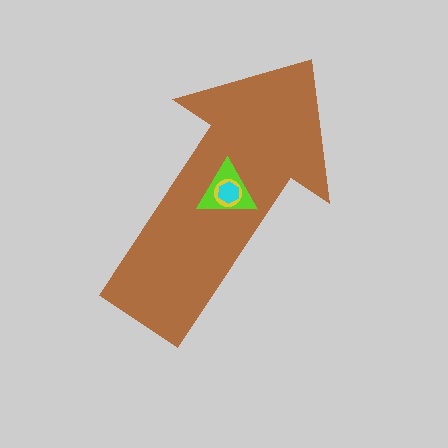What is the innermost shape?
The cyan hexagon.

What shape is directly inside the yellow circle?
The cyan hexagon.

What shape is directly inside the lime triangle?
The yellow circle.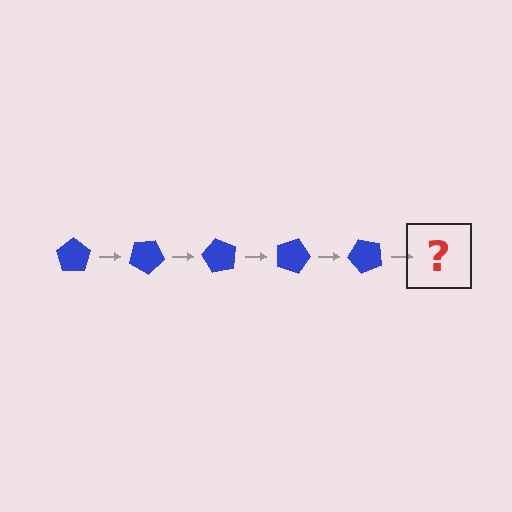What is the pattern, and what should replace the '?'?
The pattern is that the pentagon rotates 30 degrees each step. The '?' should be a blue pentagon rotated 150 degrees.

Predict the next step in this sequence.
The next step is a blue pentagon rotated 150 degrees.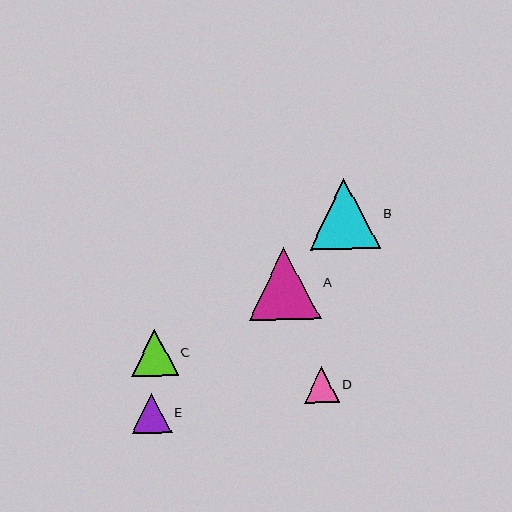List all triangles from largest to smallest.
From largest to smallest: A, B, C, E, D.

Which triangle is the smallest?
Triangle D is the smallest with a size of approximately 35 pixels.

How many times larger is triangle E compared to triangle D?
Triangle E is approximately 1.1 times the size of triangle D.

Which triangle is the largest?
Triangle A is the largest with a size of approximately 72 pixels.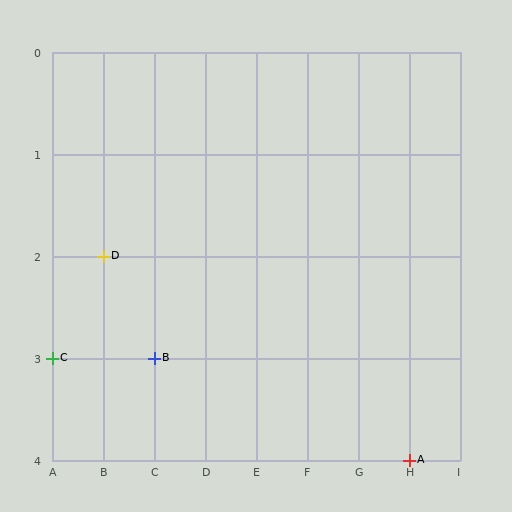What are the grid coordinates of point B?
Point B is at grid coordinates (C, 3).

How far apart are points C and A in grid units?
Points C and A are 7 columns and 1 row apart (about 7.1 grid units diagonally).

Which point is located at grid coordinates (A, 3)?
Point C is at (A, 3).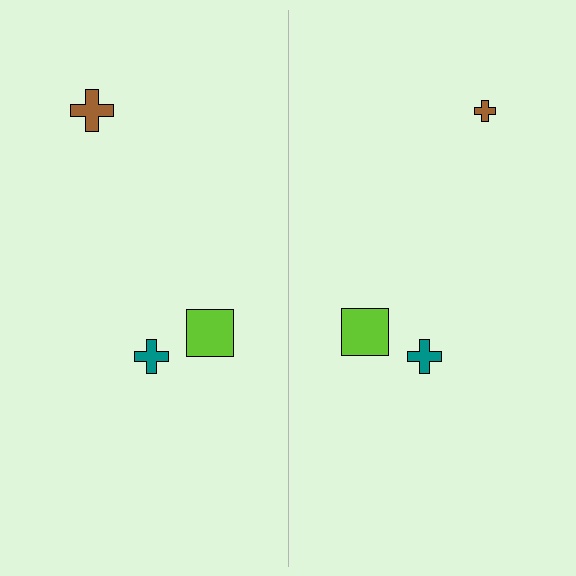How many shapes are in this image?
There are 6 shapes in this image.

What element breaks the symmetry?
The brown cross on the right side has a different size than its mirror counterpart.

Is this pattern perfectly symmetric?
No, the pattern is not perfectly symmetric. The brown cross on the right side has a different size than its mirror counterpart.